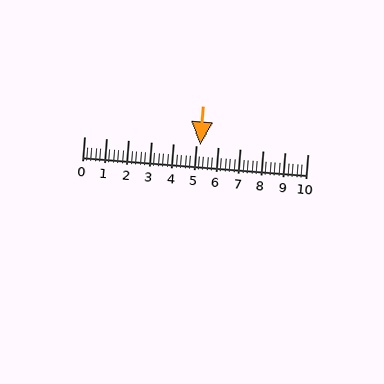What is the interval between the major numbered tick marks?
The major tick marks are spaced 1 units apart.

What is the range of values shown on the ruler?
The ruler shows values from 0 to 10.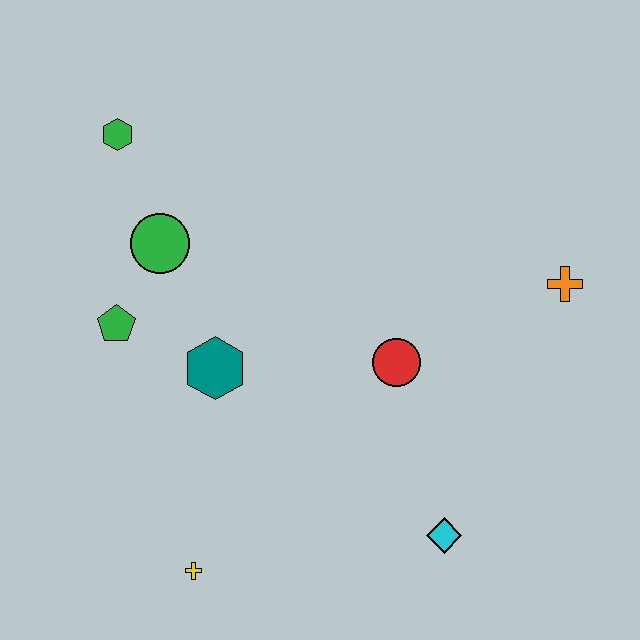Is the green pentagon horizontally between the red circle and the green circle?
No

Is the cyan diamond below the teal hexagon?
Yes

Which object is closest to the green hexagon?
The green circle is closest to the green hexagon.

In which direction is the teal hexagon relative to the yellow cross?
The teal hexagon is above the yellow cross.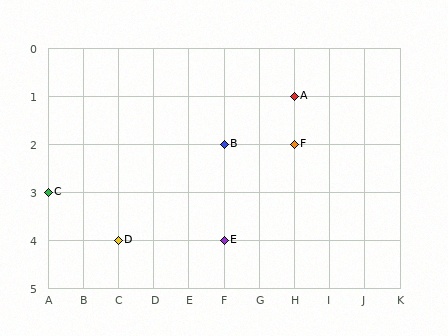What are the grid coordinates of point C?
Point C is at grid coordinates (A, 3).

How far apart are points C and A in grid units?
Points C and A are 7 columns and 2 rows apart (about 7.3 grid units diagonally).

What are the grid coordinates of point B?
Point B is at grid coordinates (F, 2).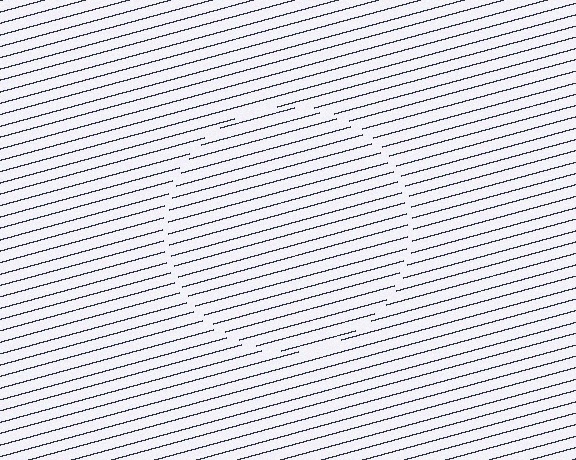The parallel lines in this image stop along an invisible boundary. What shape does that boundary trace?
An illusory circle. The interior of the shape contains the same grating, shifted by half a period — the contour is defined by the phase discontinuity where line-ends from the inner and outer gratings abut.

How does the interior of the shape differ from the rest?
The interior of the shape contains the same grating, shifted by half a period — the contour is defined by the phase discontinuity where line-ends from the inner and outer gratings abut.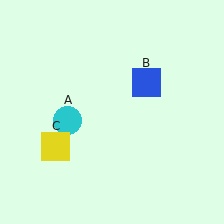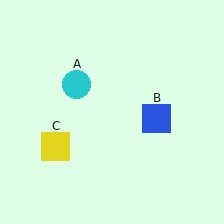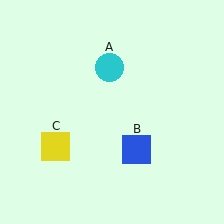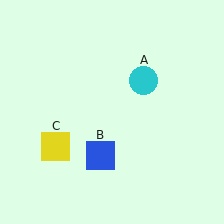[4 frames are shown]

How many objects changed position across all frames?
2 objects changed position: cyan circle (object A), blue square (object B).